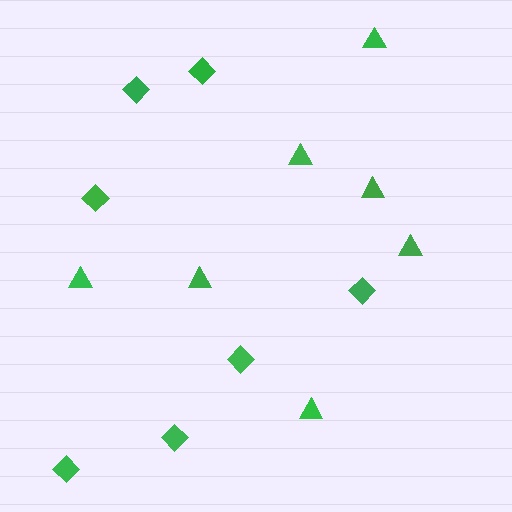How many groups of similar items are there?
There are 2 groups: one group of triangles (7) and one group of diamonds (7).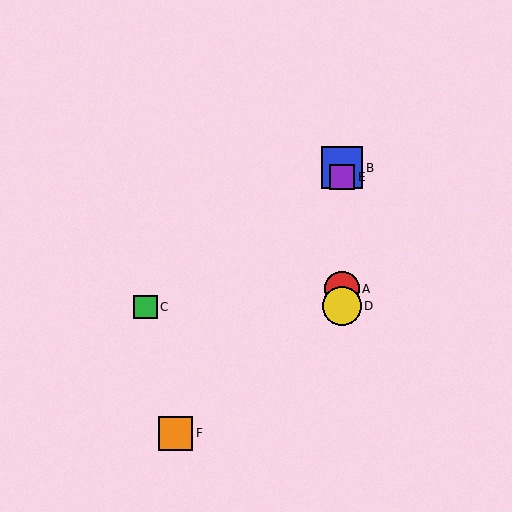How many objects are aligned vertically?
4 objects (A, B, D, E) are aligned vertically.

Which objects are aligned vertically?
Objects A, B, D, E are aligned vertically.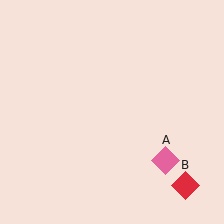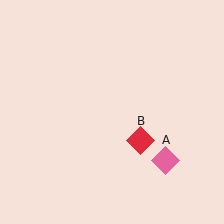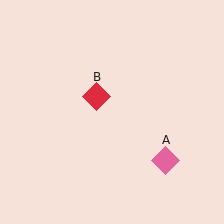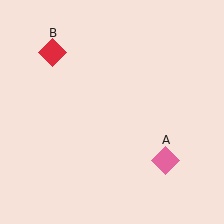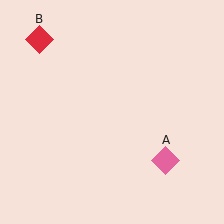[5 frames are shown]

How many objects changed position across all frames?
1 object changed position: red diamond (object B).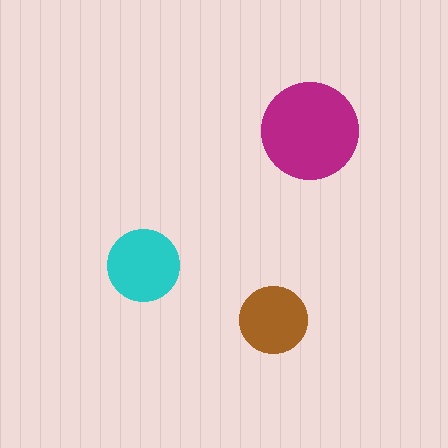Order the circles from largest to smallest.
the magenta one, the cyan one, the brown one.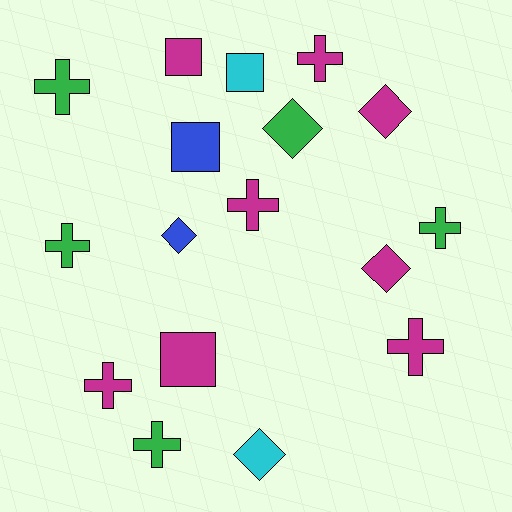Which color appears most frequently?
Magenta, with 8 objects.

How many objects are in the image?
There are 17 objects.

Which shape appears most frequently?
Cross, with 8 objects.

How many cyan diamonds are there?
There is 1 cyan diamond.